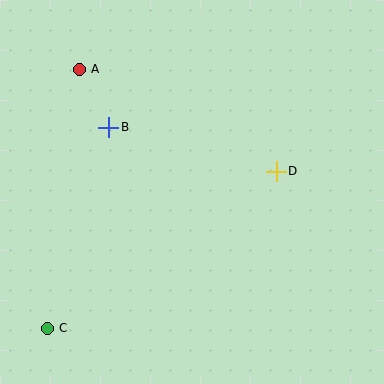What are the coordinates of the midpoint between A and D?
The midpoint between A and D is at (178, 120).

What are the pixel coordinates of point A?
Point A is at (79, 69).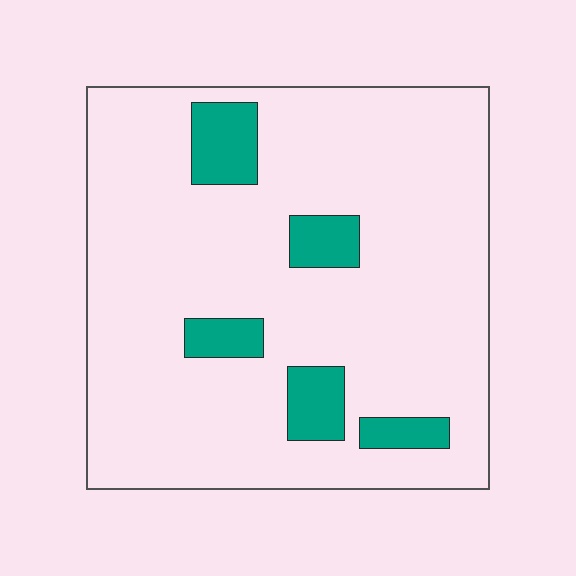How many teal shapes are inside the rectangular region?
5.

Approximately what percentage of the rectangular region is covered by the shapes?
Approximately 10%.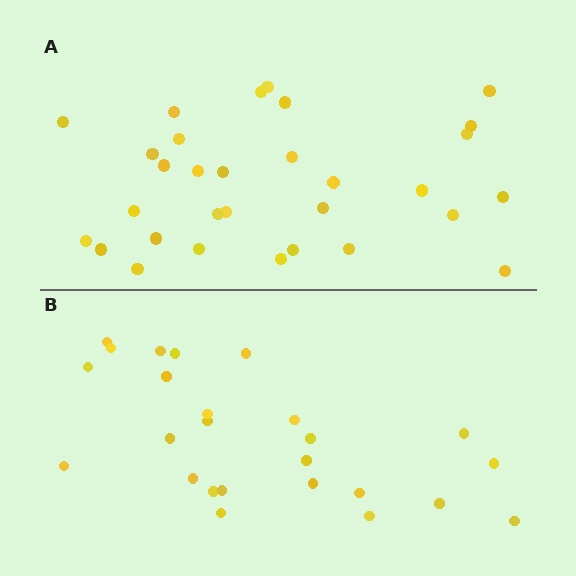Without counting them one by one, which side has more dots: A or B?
Region A (the top region) has more dots.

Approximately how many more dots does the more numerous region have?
Region A has about 6 more dots than region B.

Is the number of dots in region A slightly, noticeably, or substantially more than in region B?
Region A has only slightly more — the two regions are fairly close. The ratio is roughly 1.2 to 1.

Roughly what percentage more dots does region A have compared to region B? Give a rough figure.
About 25% more.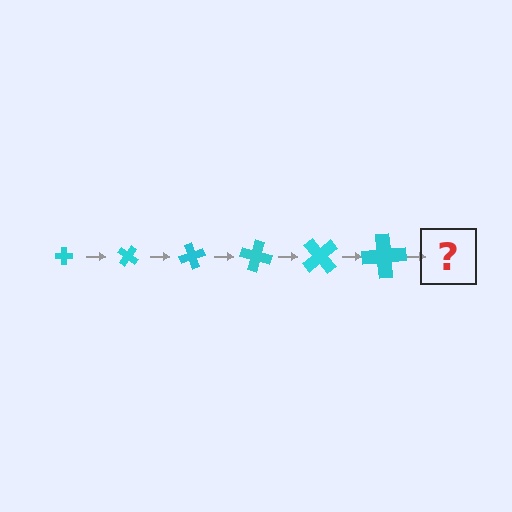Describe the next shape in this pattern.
It should be a cross, larger than the previous one and rotated 210 degrees from the start.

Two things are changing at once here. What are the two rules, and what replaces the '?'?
The two rules are that the cross grows larger each step and it rotates 35 degrees each step. The '?' should be a cross, larger than the previous one and rotated 210 degrees from the start.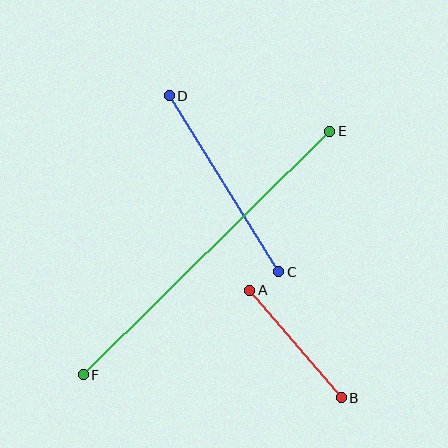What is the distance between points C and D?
The distance is approximately 207 pixels.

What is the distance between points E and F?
The distance is approximately 347 pixels.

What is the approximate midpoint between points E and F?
The midpoint is at approximately (206, 253) pixels.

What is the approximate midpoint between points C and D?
The midpoint is at approximately (224, 184) pixels.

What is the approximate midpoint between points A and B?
The midpoint is at approximately (296, 344) pixels.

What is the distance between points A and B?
The distance is approximately 141 pixels.